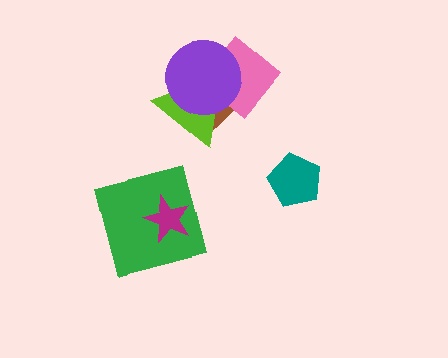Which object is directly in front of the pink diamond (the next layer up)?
The lime triangle is directly in front of the pink diamond.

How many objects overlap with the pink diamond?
3 objects overlap with the pink diamond.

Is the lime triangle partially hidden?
Yes, it is partially covered by another shape.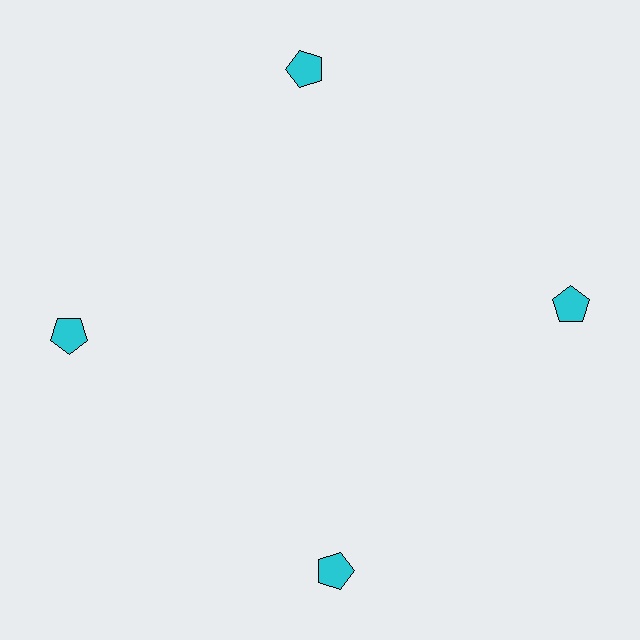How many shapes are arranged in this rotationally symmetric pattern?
There are 4 shapes, arranged in 4 groups of 1.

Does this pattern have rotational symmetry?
Yes, this pattern has 4-fold rotational symmetry. It looks the same after rotating 90 degrees around the center.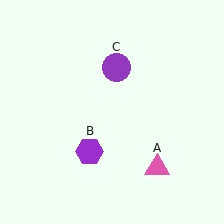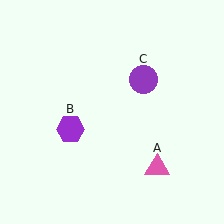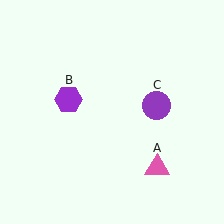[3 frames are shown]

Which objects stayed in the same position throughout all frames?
Pink triangle (object A) remained stationary.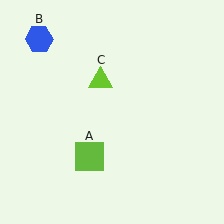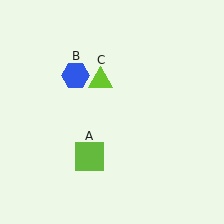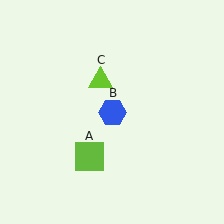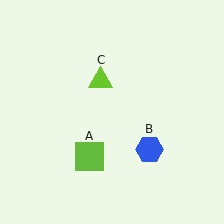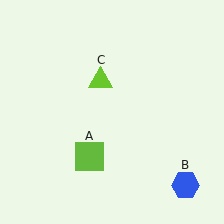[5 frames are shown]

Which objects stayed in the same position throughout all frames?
Lime square (object A) and lime triangle (object C) remained stationary.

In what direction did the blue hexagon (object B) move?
The blue hexagon (object B) moved down and to the right.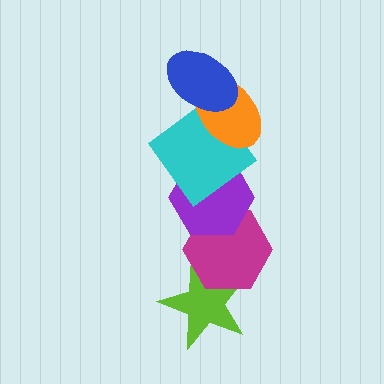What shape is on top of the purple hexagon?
The cyan diamond is on top of the purple hexagon.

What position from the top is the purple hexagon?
The purple hexagon is 4th from the top.